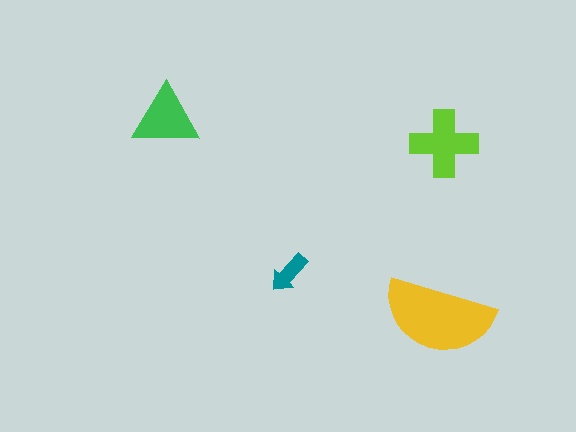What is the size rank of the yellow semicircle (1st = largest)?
1st.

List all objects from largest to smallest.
The yellow semicircle, the lime cross, the green triangle, the teal arrow.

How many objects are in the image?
There are 4 objects in the image.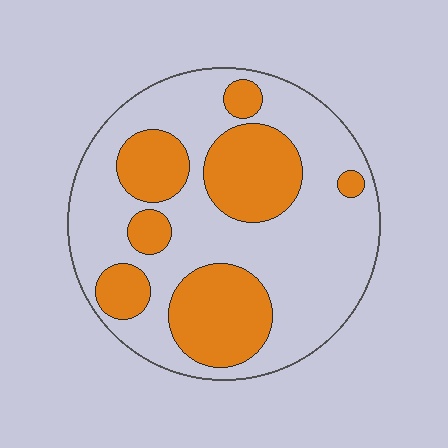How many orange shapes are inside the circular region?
7.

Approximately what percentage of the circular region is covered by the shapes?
Approximately 35%.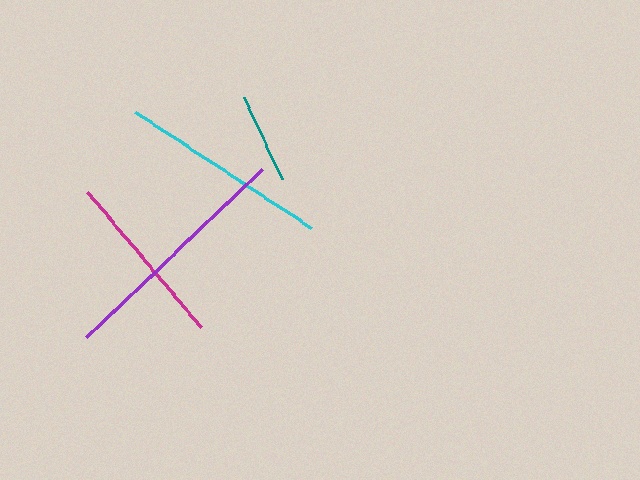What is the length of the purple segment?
The purple segment is approximately 243 pixels long.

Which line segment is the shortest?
The teal line is the shortest at approximately 90 pixels.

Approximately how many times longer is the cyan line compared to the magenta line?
The cyan line is approximately 1.2 times the length of the magenta line.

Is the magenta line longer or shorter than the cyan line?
The cyan line is longer than the magenta line.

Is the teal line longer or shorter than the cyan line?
The cyan line is longer than the teal line.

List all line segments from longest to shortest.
From longest to shortest: purple, cyan, magenta, teal.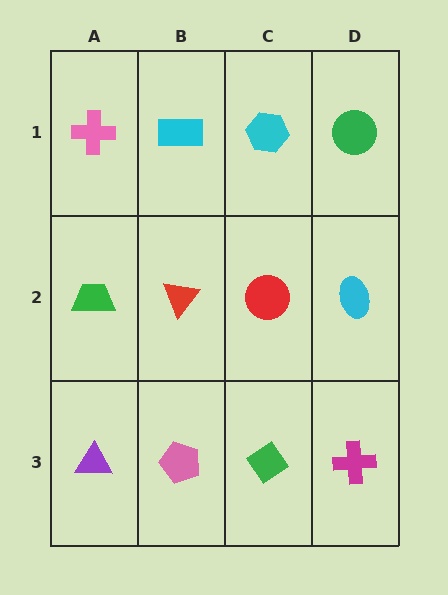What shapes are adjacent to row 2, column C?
A cyan hexagon (row 1, column C), a green diamond (row 3, column C), a red triangle (row 2, column B), a cyan ellipse (row 2, column D).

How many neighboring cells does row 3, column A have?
2.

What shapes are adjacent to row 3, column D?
A cyan ellipse (row 2, column D), a green diamond (row 3, column C).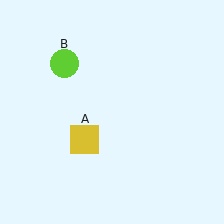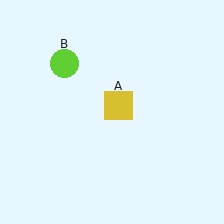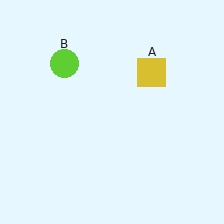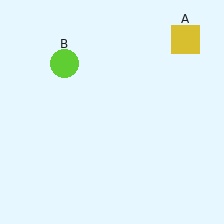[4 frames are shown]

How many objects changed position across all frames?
1 object changed position: yellow square (object A).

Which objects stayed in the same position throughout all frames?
Lime circle (object B) remained stationary.